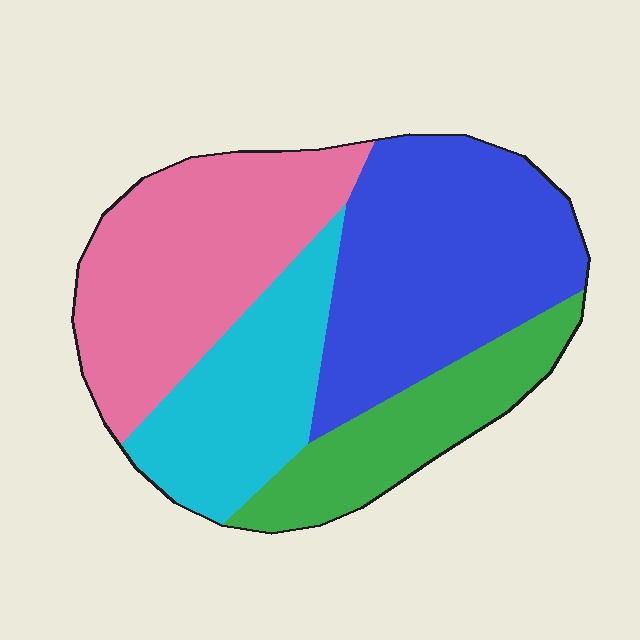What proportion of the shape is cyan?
Cyan covers about 20% of the shape.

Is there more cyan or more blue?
Blue.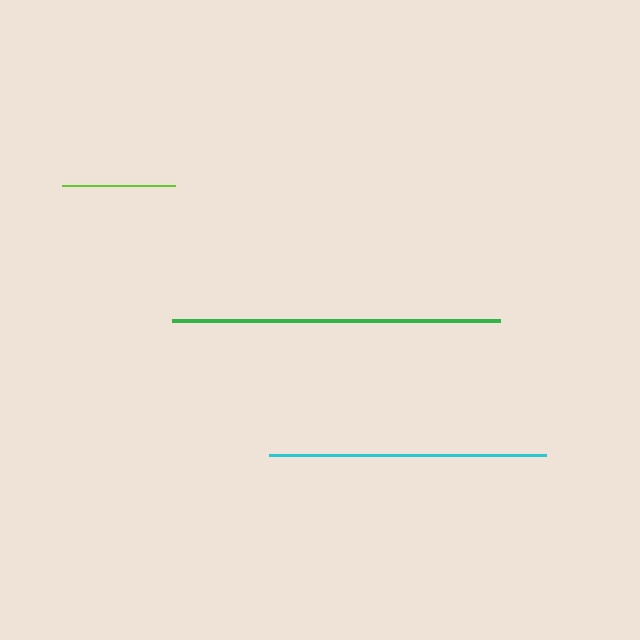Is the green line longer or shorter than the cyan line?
The green line is longer than the cyan line.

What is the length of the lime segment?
The lime segment is approximately 113 pixels long.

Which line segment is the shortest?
The lime line is the shortest at approximately 113 pixels.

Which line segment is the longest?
The green line is the longest at approximately 328 pixels.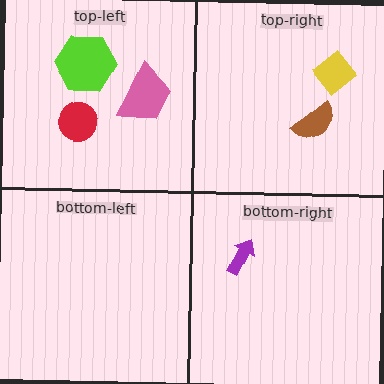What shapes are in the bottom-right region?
The purple arrow.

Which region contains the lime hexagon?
The top-left region.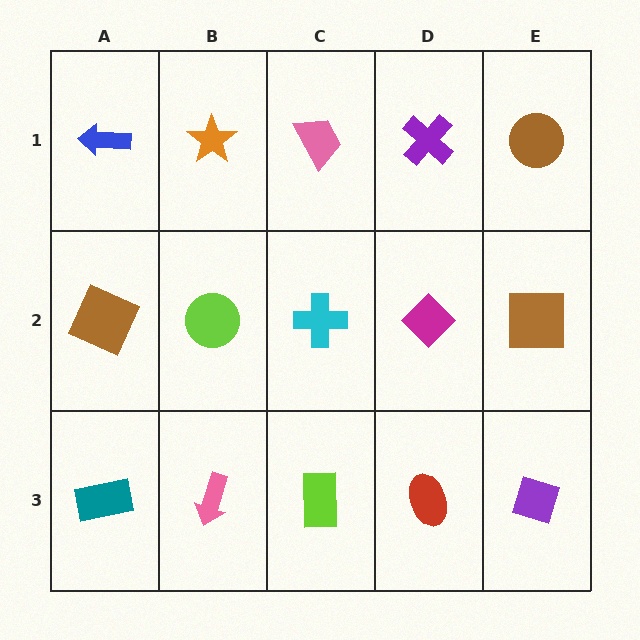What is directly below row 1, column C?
A cyan cross.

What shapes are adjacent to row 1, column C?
A cyan cross (row 2, column C), an orange star (row 1, column B), a purple cross (row 1, column D).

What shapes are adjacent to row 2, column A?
A blue arrow (row 1, column A), a teal rectangle (row 3, column A), a lime circle (row 2, column B).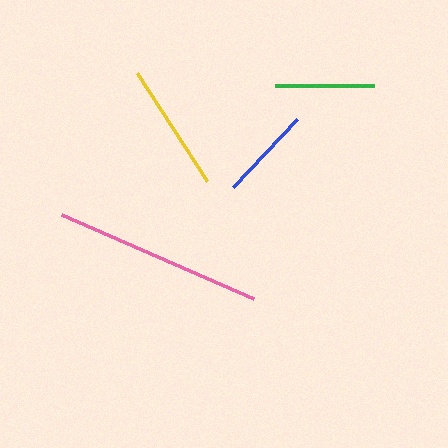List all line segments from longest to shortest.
From longest to shortest: pink, yellow, green, blue.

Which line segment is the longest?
The pink line is the longest at approximately 210 pixels.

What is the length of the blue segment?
The blue segment is approximately 93 pixels long.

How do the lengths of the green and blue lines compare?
The green and blue lines are approximately the same length.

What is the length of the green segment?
The green segment is approximately 99 pixels long.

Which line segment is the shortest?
The blue line is the shortest at approximately 93 pixels.